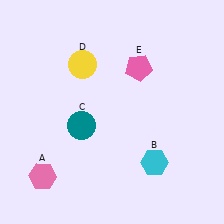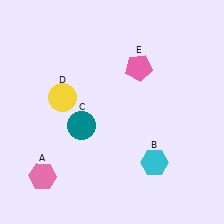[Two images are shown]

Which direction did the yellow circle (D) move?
The yellow circle (D) moved down.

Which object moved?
The yellow circle (D) moved down.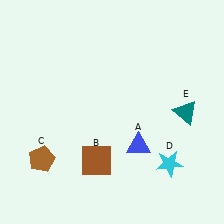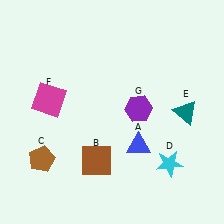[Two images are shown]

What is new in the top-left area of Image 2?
A magenta square (F) was added in the top-left area of Image 2.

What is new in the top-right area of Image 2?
A purple hexagon (G) was added in the top-right area of Image 2.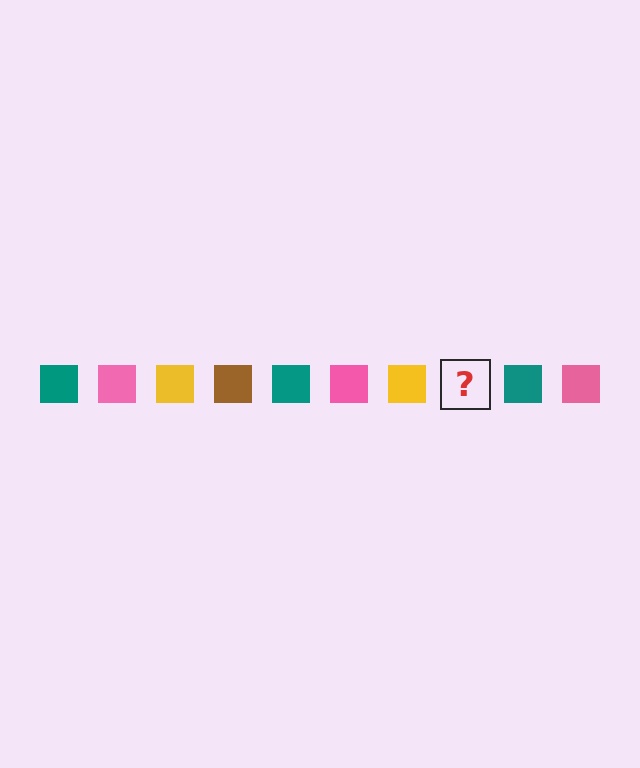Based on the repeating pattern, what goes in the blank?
The blank should be a brown square.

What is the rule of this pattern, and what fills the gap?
The rule is that the pattern cycles through teal, pink, yellow, brown squares. The gap should be filled with a brown square.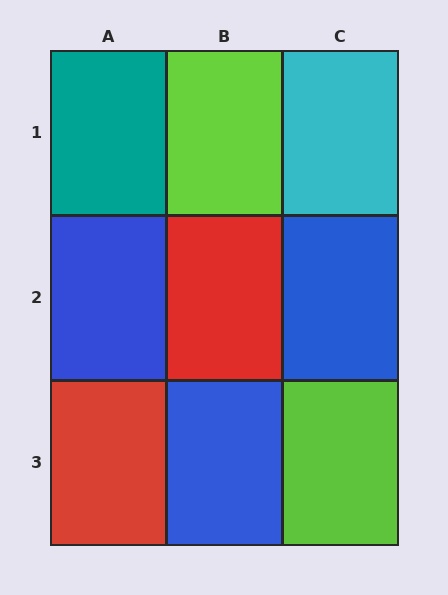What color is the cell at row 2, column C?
Blue.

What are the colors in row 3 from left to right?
Red, blue, lime.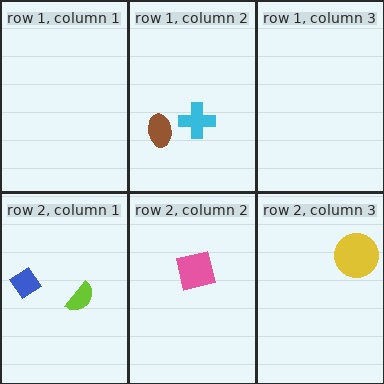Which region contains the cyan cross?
The row 1, column 2 region.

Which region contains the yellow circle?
The row 2, column 3 region.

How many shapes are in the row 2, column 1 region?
2.